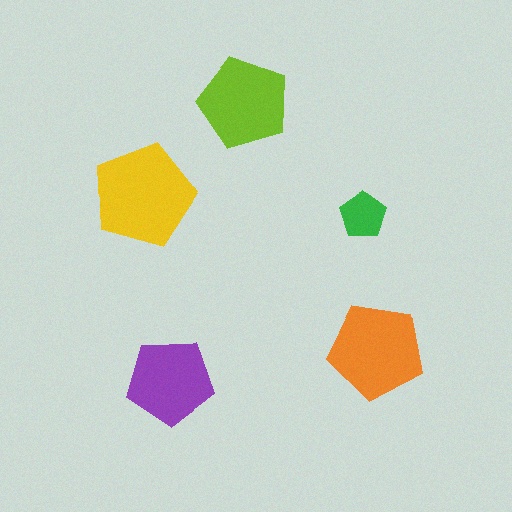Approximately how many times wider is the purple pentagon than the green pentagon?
About 2 times wider.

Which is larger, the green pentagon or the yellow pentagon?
The yellow one.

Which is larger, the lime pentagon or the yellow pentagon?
The yellow one.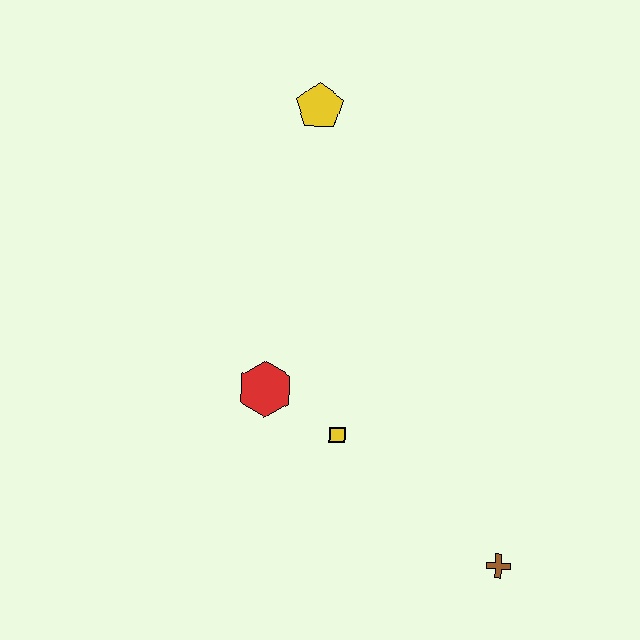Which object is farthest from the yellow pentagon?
The brown cross is farthest from the yellow pentagon.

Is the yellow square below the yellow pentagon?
Yes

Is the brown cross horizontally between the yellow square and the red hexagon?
No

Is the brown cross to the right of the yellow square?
Yes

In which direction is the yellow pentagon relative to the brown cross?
The yellow pentagon is above the brown cross.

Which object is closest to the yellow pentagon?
The red hexagon is closest to the yellow pentagon.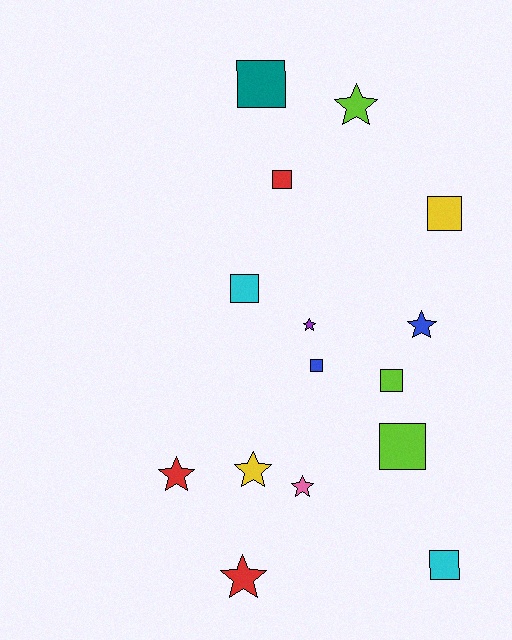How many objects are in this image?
There are 15 objects.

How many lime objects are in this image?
There are 3 lime objects.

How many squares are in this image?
There are 8 squares.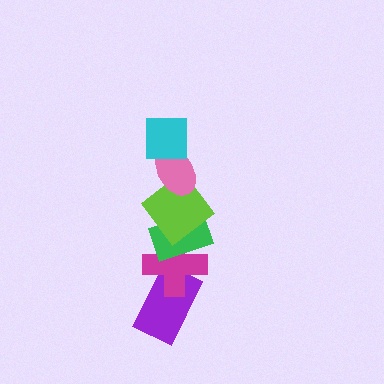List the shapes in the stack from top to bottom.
From top to bottom: the cyan square, the pink ellipse, the lime diamond, the green rectangle, the magenta cross, the purple rectangle.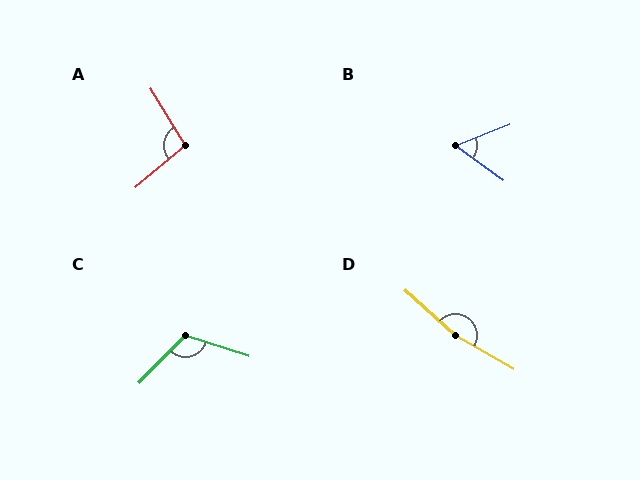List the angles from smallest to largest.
B (58°), A (98°), C (116°), D (168°).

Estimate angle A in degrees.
Approximately 98 degrees.